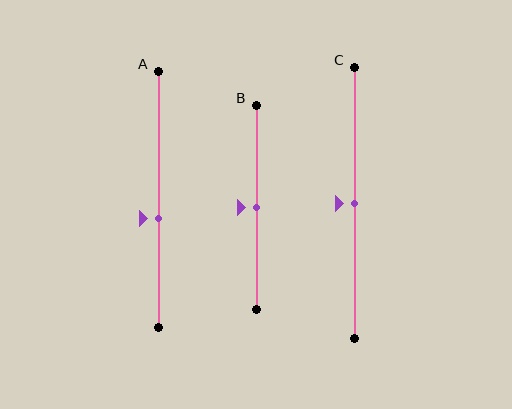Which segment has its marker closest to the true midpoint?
Segment B has its marker closest to the true midpoint.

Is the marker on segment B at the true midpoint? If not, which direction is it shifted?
Yes, the marker on segment B is at the true midpoint.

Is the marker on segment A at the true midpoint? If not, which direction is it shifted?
No, the marker on segment A is shifted downward by about 7% of the segment length.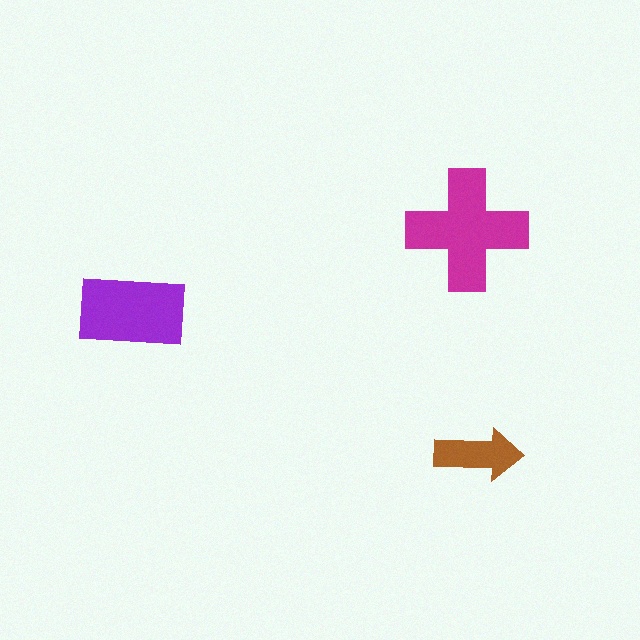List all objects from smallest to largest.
The brown arrow, the purple rectangle, the magenta cross.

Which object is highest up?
The magenta cross is topmost.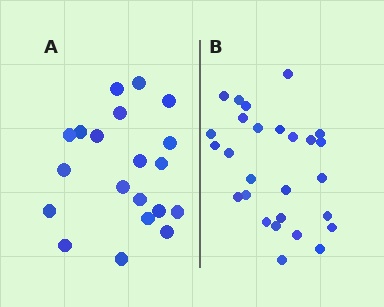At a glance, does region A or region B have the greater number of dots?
Region B (the right region) has more dots.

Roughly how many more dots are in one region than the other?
Region B has roughly 8 or so more dots than region A.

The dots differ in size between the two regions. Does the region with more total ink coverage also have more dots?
No. Region A has more total ink coverage because its dots are larger, but region B actually contains more individual dots. Total area can be misleading — the number of items is what matters here.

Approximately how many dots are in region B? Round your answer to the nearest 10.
About 30 dots. (The exact count is 27, which rounds to 30.)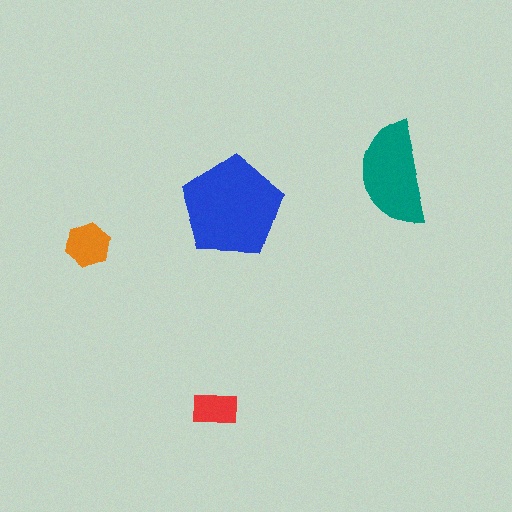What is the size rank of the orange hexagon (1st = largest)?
3rd.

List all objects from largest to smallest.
The blue pentagon, the teal semicircle, the orange hexagon, the red rectangle.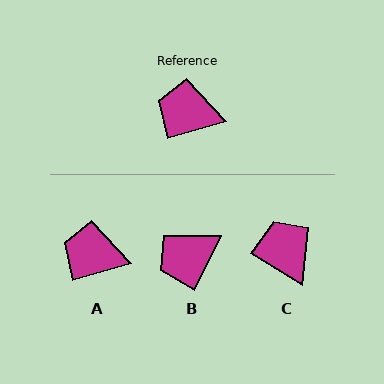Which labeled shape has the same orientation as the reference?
A.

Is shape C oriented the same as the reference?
No, it is off by about 49 degrees.